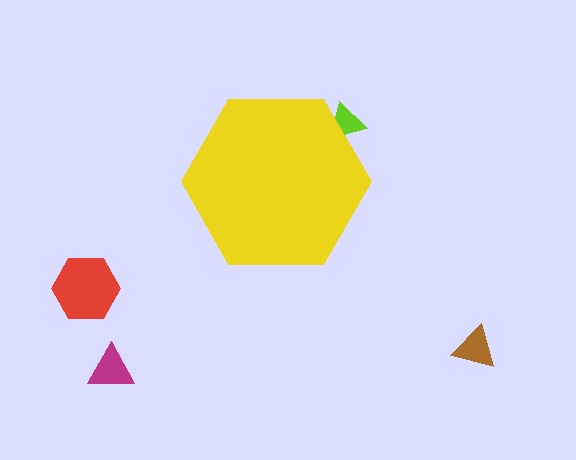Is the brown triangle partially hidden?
No, the brown triangle is fully visible.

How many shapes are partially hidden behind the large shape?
1 shape is partially hidden.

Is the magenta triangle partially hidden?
No, the magenta triangle is fully visible.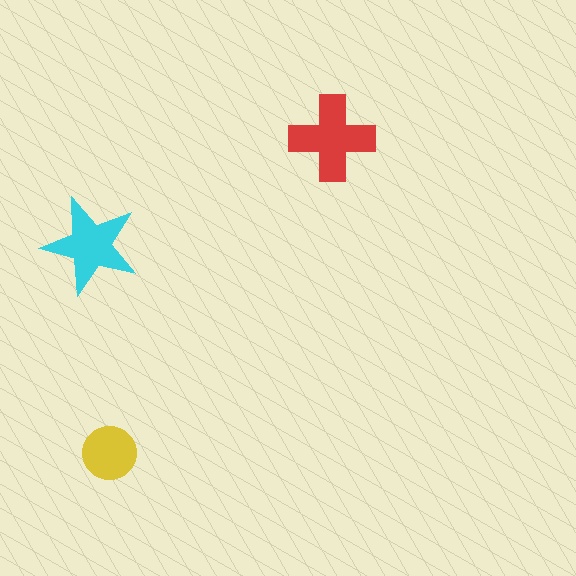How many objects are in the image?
There are 3 objects in the image.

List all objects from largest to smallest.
The red cross, the cyan star, the yellow circle.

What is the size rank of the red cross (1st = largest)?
1st.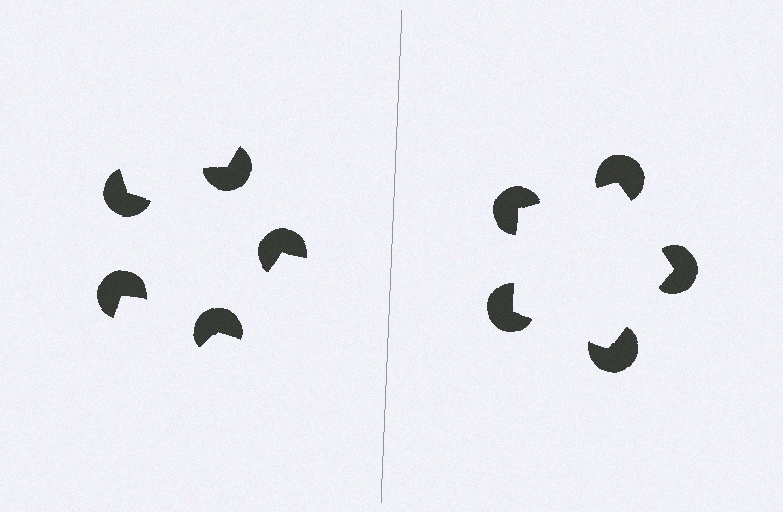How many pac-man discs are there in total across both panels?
10 — 5 on each side.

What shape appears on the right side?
An illusory pentagon.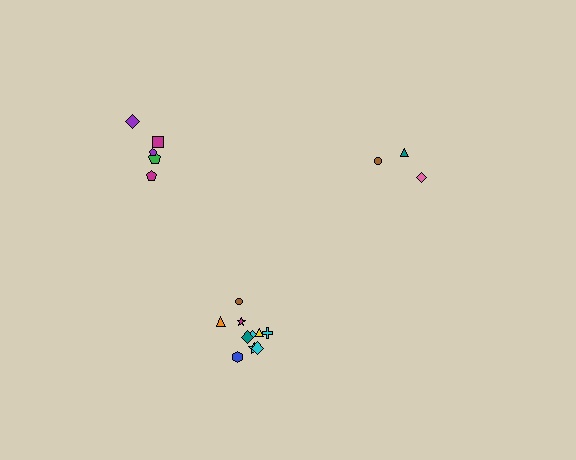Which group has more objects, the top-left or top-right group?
The top-left group.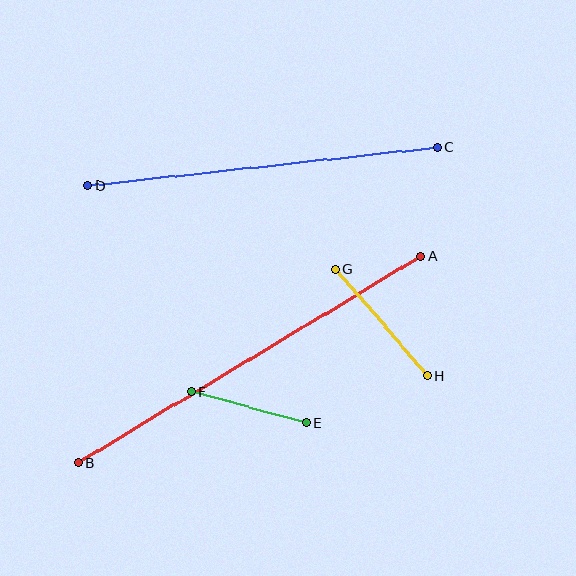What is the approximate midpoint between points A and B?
The midpoint is at approximately (250, 359) pixels.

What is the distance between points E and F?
The distance is approximately 120 pixels.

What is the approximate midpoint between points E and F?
The midpoint is at approximately (249, 407) pixels.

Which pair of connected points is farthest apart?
Points A and B are farthest apart.